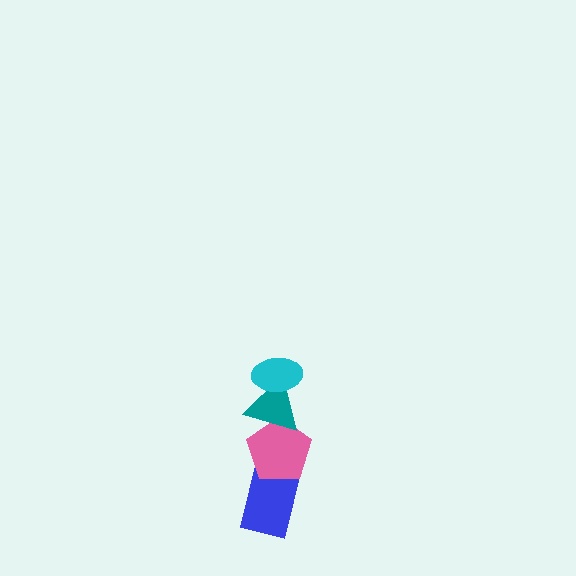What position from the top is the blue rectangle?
The blue rectangle is 4th from the top.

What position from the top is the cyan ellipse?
The cyan ellipse is 1st from the top.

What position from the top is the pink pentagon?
The pink pentagon is 3rd from the top.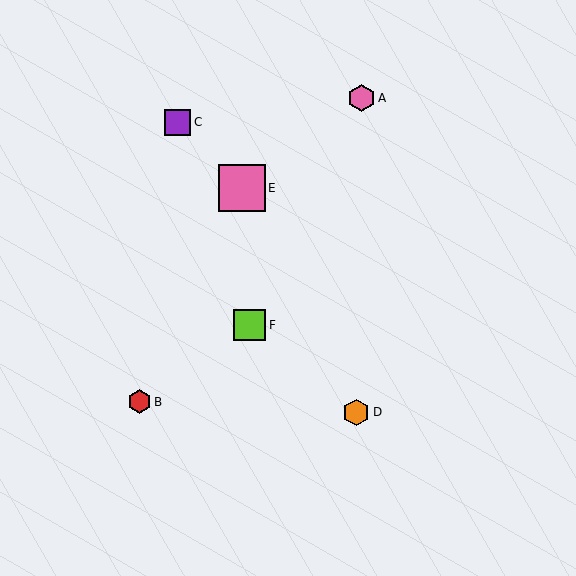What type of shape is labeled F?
Shape F is a lime square.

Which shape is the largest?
The pink square (labeled E) is the largest.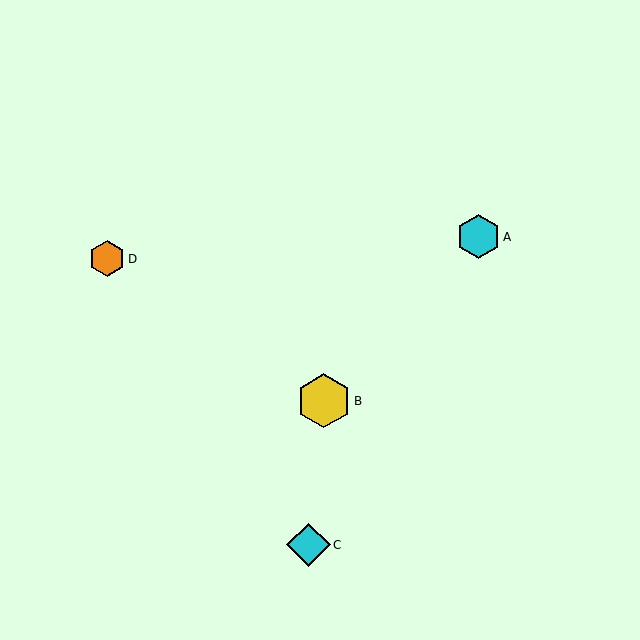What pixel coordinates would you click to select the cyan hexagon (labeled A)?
Click at (479, 237) to select the cyan hexagon A.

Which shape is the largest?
The yellow hexagon (labeled B) is the largest.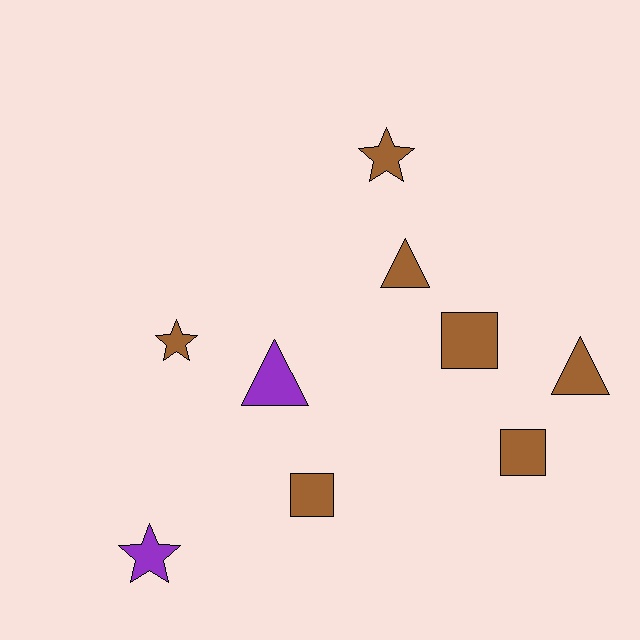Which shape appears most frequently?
Triangle, with 3 objects.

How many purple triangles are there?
There is 1 purple triangle.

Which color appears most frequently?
Brown, with 7 objects.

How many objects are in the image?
There are 9 objects.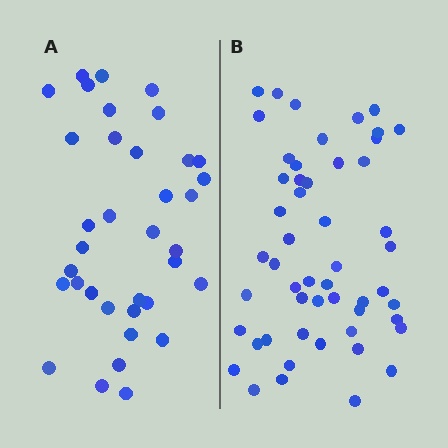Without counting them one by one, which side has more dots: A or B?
Region B (the right region) has more dots.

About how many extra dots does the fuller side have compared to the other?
Region B has approximately 15 more dots than region A.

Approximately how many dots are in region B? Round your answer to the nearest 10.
About 50 dots. (The exact count is 52, which rounds to 50.)